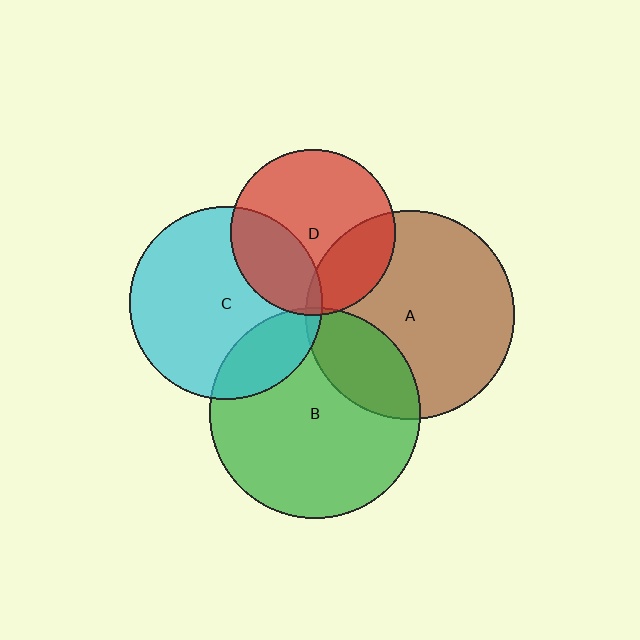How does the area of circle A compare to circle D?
Approximately 1.6 times.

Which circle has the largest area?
Circle B (green).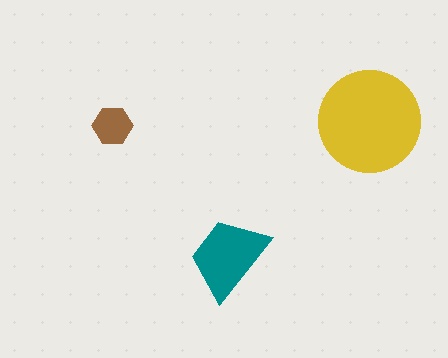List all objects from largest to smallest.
The yellow circle, the teal trapezoid, the brown hexagon.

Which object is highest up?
The yellow circle is topmost.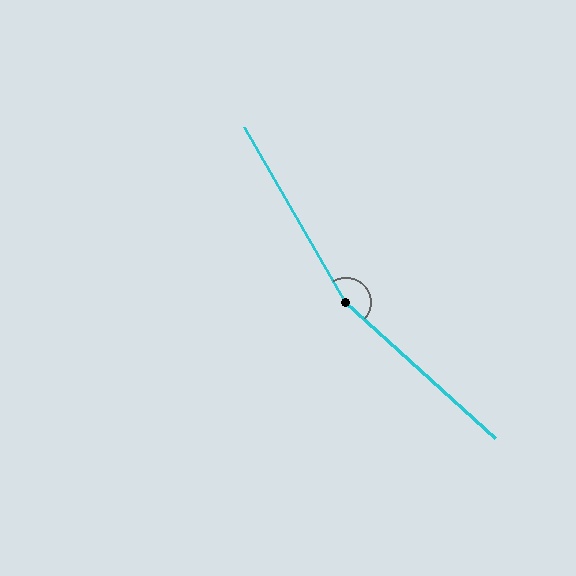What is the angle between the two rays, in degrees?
Approximately 162 degrees.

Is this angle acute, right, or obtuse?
It is obtuse.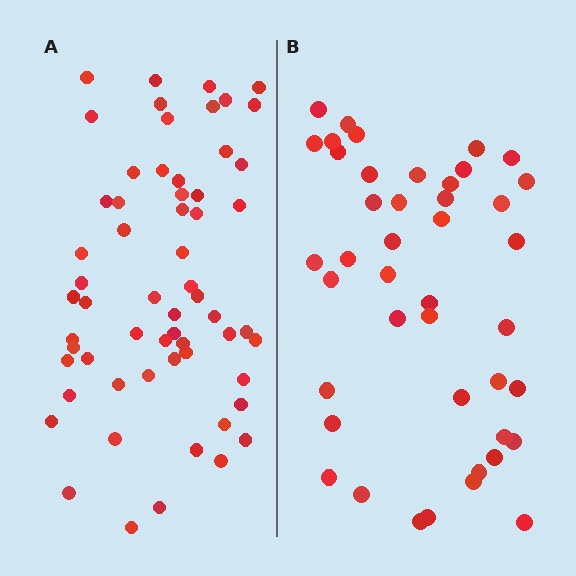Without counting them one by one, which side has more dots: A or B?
Region A (the left region) has more dots.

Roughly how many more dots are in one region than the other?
Region A has approximately 15 more dots than region B.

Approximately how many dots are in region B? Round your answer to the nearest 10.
About 40 dots. (The exact count is 43, which rounds to 40.)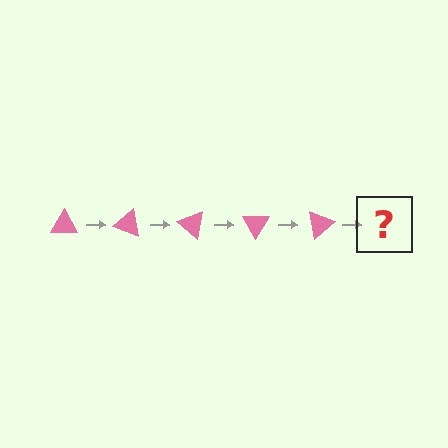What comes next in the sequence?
The next element should be a pink triangle rotated 100 degrees.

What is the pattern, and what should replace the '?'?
The pattern is that the triangle rotates 20 degrees each step. The '?' should be a pink triangle rotated 100 degrees.